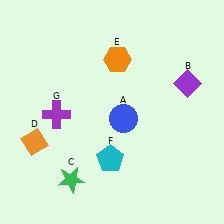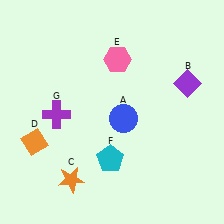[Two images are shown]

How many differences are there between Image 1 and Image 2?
There are 2 differences between the two images.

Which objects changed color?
C changed from green to orange. E changed from orange to pink.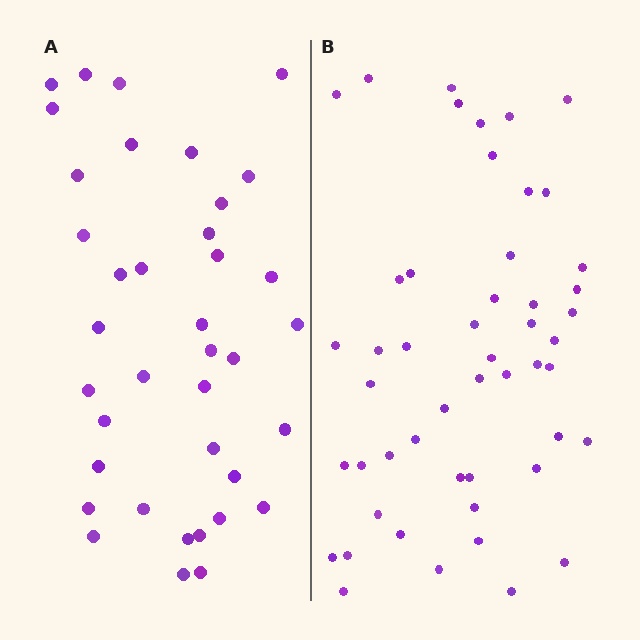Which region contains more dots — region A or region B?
Region B (the right region) has more dots.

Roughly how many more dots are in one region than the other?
Region B has roughly 12 or so more dots than region A.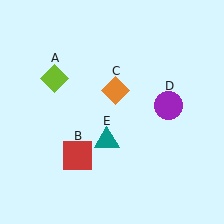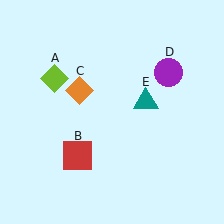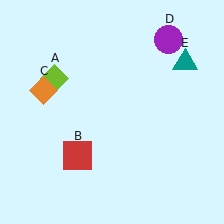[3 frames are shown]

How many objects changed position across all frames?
3 objects changed position: orange diamond (object C), purple circle (object D), teal triangle (object E).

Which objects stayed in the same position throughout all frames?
Lime diamond (object A) and red square (object B) remained stationary.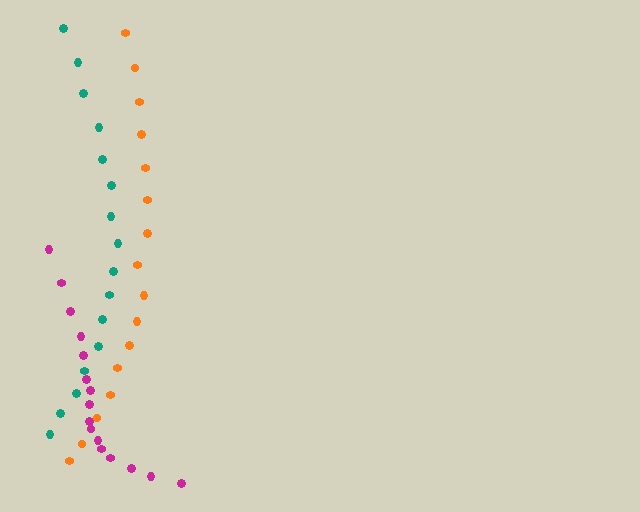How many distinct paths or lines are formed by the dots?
There are 3 distinct paths.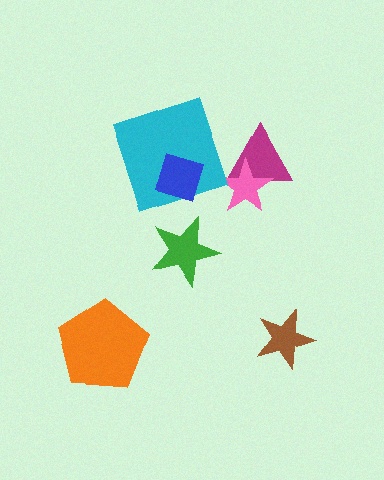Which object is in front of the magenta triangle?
The pink star is in front of the magenta triangle.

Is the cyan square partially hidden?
Yes, it is partially covered by another shape.